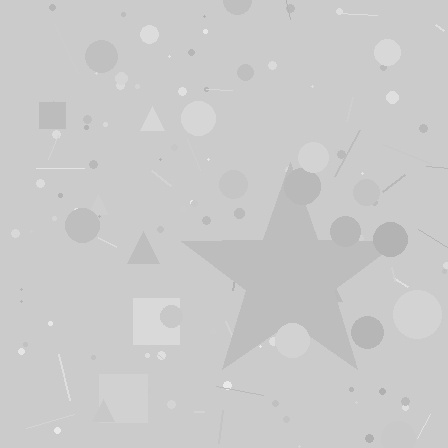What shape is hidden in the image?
A star is hidden in the image.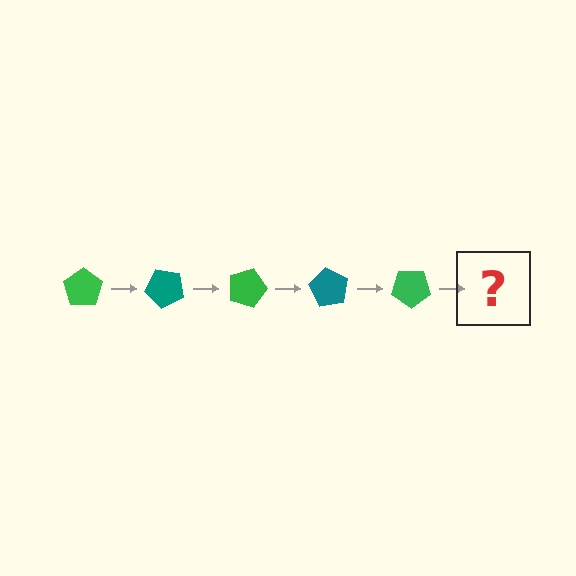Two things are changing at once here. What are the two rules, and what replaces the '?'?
The two rules are that it rotates 45 degrees each step and the color cycles through green and teal. The '?' should be a teal pentagon, rotated 225 degrees from the start.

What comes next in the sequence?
The next element should be a teal pentagon, rotated 225 degrees from the start.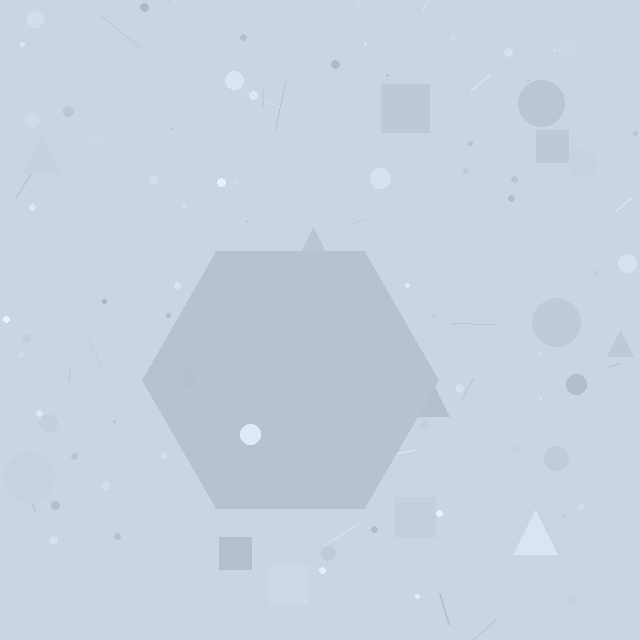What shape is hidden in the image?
A hexagon is hidden in the image.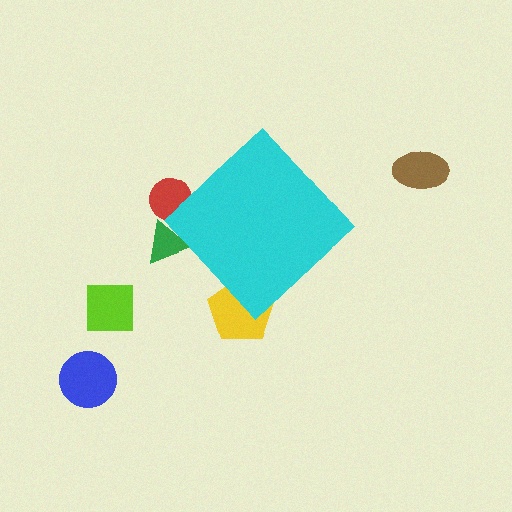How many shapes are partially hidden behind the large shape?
3 shapes are partially hidden.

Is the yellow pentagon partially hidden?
Yes, the yellow pentagon is partially hidden behind the cyan diamond.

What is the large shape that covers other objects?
A cyan diamond.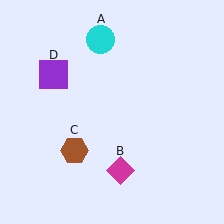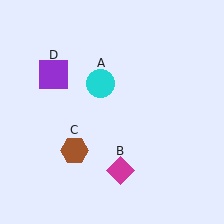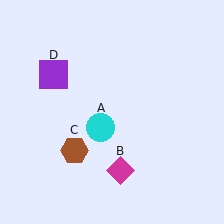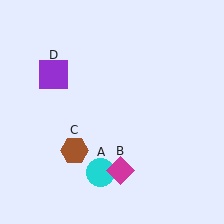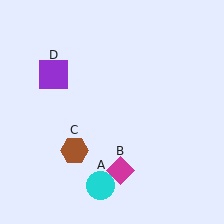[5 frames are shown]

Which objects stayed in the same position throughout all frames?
Magenta diamond (object B) and brown hexagon (object C) and purple square (object D) remained stationary.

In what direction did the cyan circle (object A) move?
The cyan circle (object A) moved down.